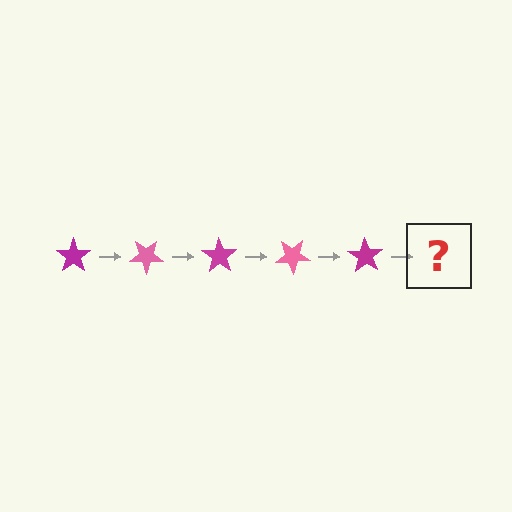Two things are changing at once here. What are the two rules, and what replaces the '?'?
The two rules are that it rotates 35 degrees each step and the color cycles through magenta and pink. The '?' should be a pink star, rotated 175 degrees from the start.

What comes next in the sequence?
The next element should be a pink star, rotated 175 degrees from the start.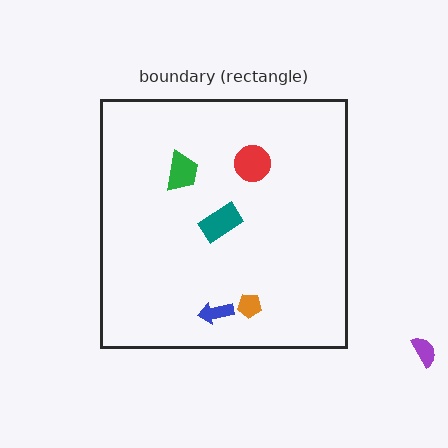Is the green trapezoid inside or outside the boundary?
Inside.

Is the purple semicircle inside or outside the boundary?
Outside.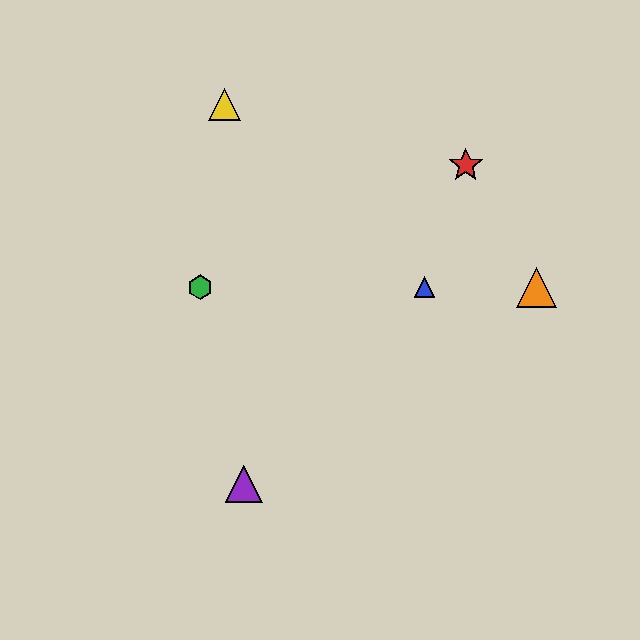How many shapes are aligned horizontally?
3 shapes (the blue triangle, the green hexagon, the orange triangle) are aligned horizontally.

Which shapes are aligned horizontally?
The blue triangle, the green hexagon, the orange triangle are aligned horizontally.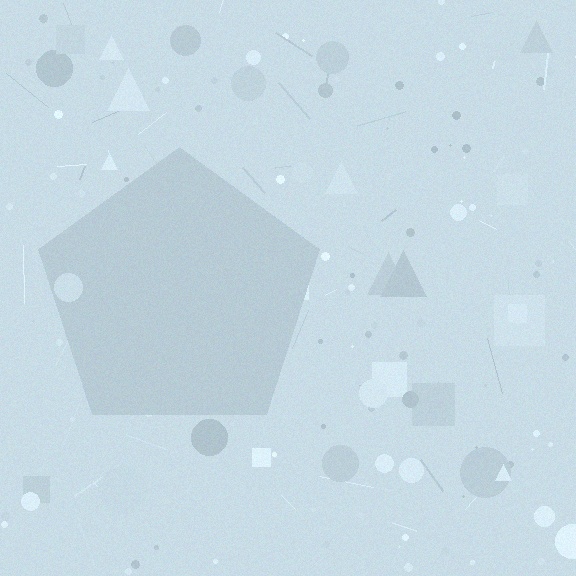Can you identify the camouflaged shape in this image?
The camouflaged shape is a pentagon.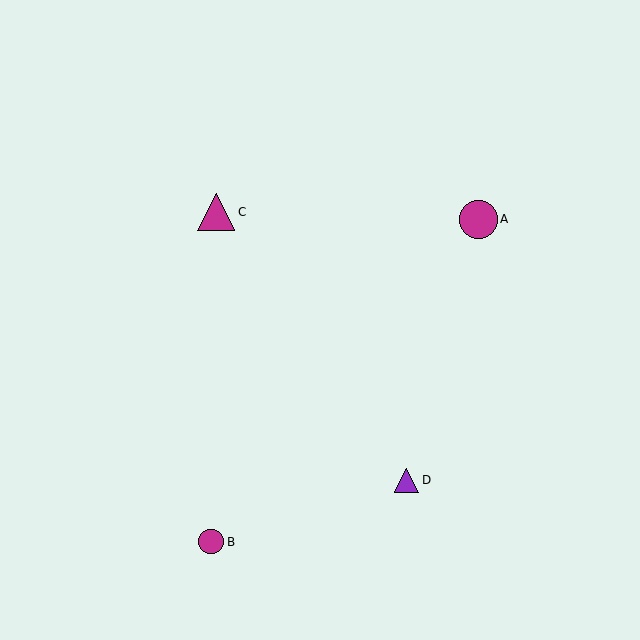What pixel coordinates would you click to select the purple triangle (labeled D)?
Click at (406, 480) to select the purple triangle D.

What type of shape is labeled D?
Shape D is a purple triangle.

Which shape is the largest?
The magenta circle (labeled A) is the largest.